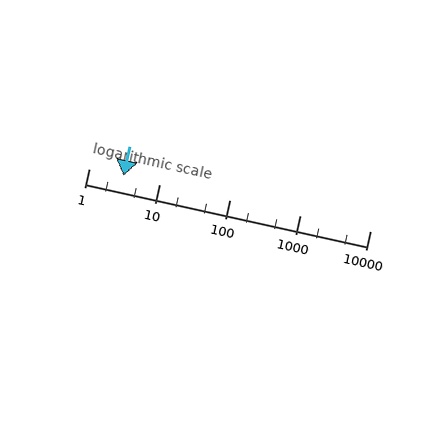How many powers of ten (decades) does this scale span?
The scale spans 4 decades, from 1 to 10000.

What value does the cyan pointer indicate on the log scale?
The pointer indicates approximately 3.1.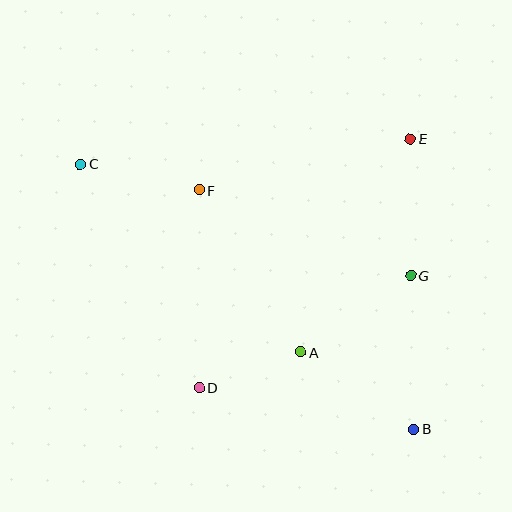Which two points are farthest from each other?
Points B and C are farthest from each other.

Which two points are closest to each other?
Points A and D are closest to each other.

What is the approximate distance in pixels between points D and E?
The distance between D and E is approximately 326 pixels.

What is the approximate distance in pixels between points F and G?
The distance between F and G is approximately 228 pixels.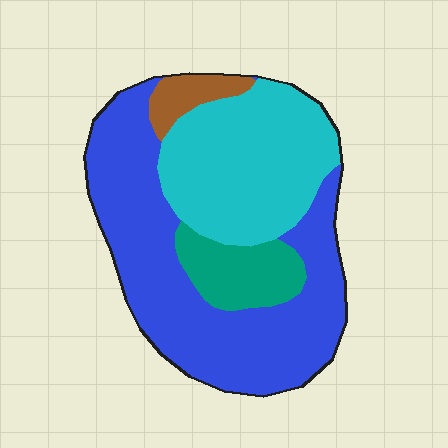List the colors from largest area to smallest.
From largest to smallest: blue, cyan, teal, brown.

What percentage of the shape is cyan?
Cyan takes up between a sixth and a third of the shape.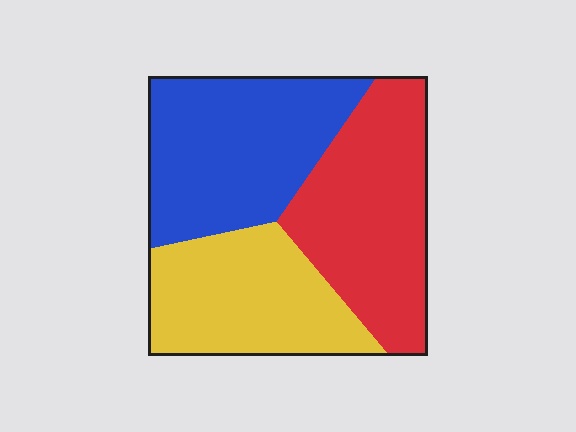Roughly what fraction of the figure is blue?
Blue takes up between a third and a half of the figure.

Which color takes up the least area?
Yellow, at roughly 30%.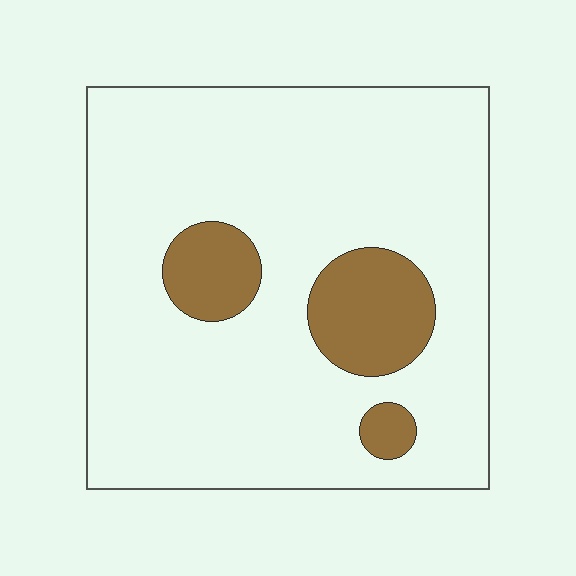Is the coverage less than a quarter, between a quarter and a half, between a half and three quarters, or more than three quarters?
Less than a quarter.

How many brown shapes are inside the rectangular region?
3.